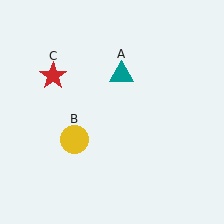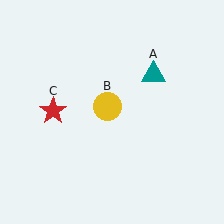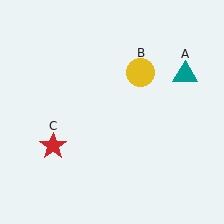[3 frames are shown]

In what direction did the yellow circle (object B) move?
The yellow circle (object B) moved up and to the right.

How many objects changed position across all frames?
3 objects changed position: teal triangle (object A), yellow circle (object B), red star (object C).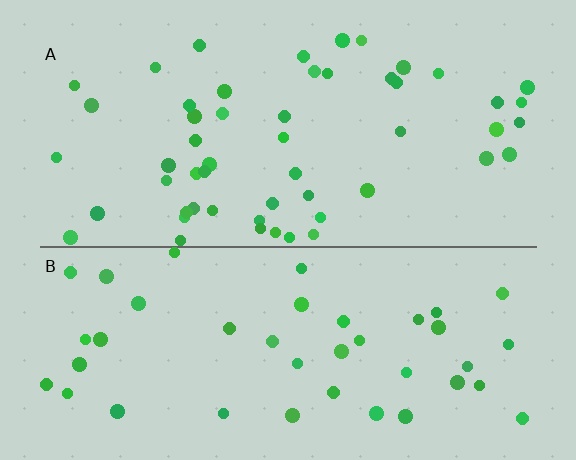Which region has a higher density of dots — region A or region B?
A (the top).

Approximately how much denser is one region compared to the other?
Approximately 1.3× — region A over region B.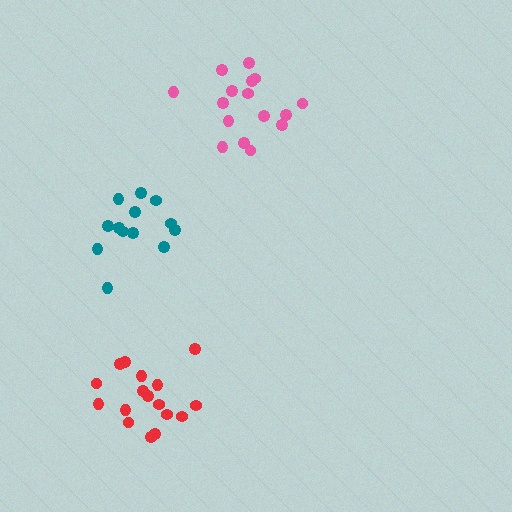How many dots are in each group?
Group 1: 13 dots, Group 2: 16 dots, Group 3: 17 dots (46 total).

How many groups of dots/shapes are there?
There are 3 groups.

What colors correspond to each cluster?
The clusters are colored: teal, pink, red.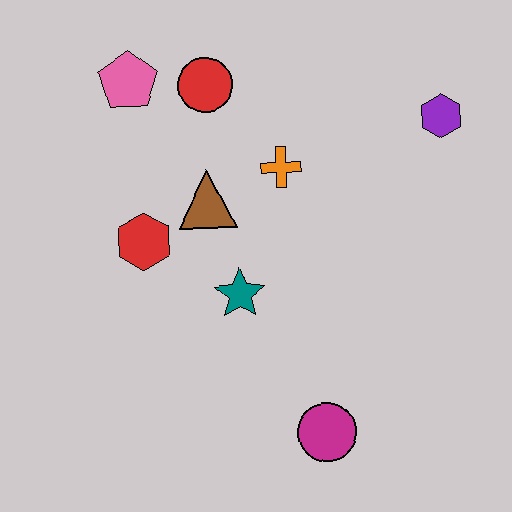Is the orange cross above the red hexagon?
Yes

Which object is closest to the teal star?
The brown triangle is closest to the teal star.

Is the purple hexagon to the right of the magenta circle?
Yes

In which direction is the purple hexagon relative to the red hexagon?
The purple hexagon is to the right of the red hexagon.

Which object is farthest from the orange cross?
The magenta circle is farthest from the orange cross.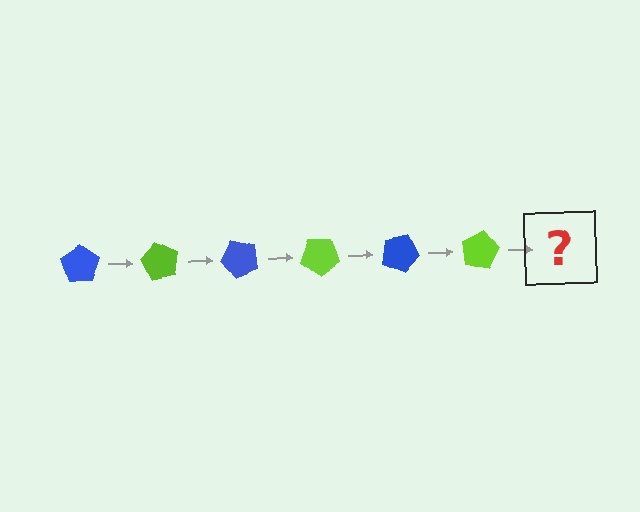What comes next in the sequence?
The next element should be a blue pentagon, rotated 360 degrees from the start.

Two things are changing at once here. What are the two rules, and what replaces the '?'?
The two rules are that it rotates 60 degrees each step and the color cycles through blue and lime. The '?' should be a blue pentagon, rotated 360 degrees from the start.